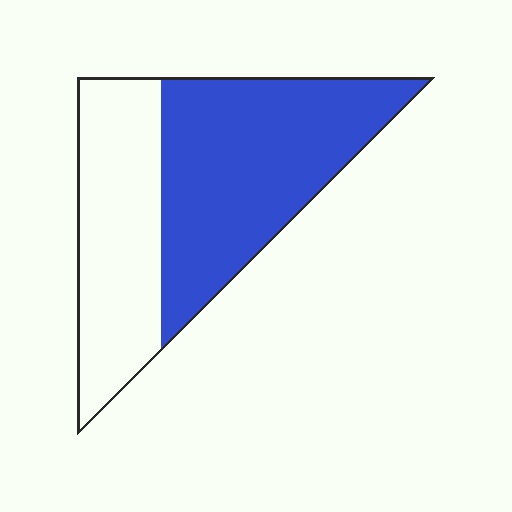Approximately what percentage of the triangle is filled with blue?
Approximately 60%.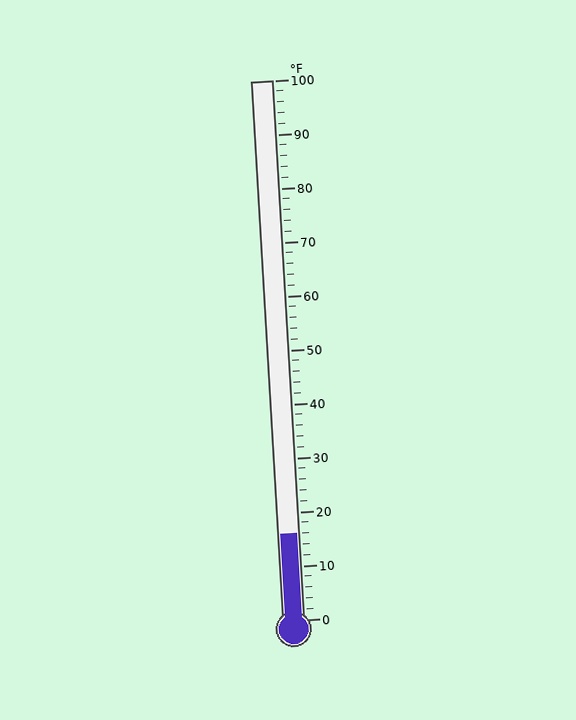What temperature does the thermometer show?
The thermometer shows approximately 16°F.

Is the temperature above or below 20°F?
The temperature is below 20°F.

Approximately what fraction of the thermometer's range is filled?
The thermometer is filled to approximately 15% of its range.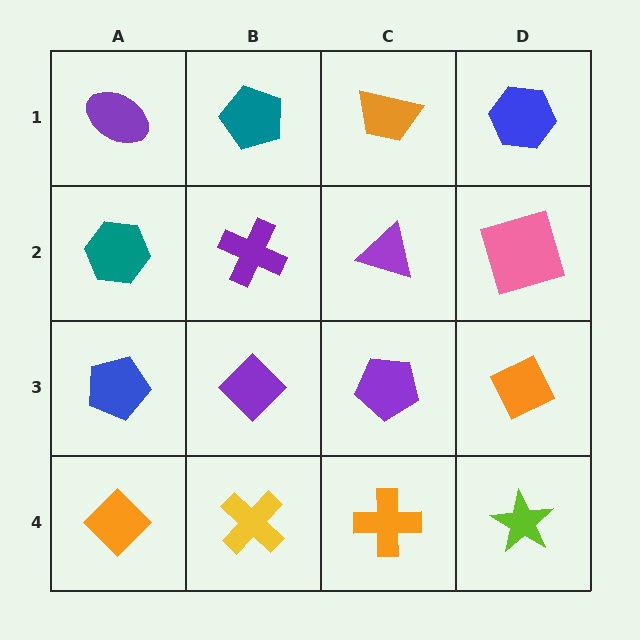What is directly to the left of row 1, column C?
A teal pentagon.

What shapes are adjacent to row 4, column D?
An orange diamond (row 3, column D), an orange cross (row 4, column C).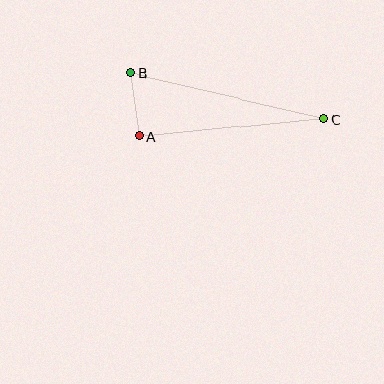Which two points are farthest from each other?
Points B and C are farthest from each other.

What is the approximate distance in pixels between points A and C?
The distance between A and C is approximately 186 pixels.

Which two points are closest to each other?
Points A and B are closest to each other.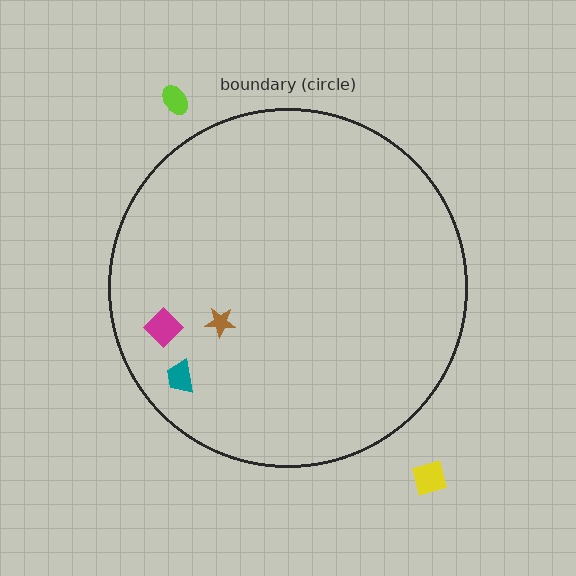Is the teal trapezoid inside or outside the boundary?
Inside.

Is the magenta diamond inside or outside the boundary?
Inside.